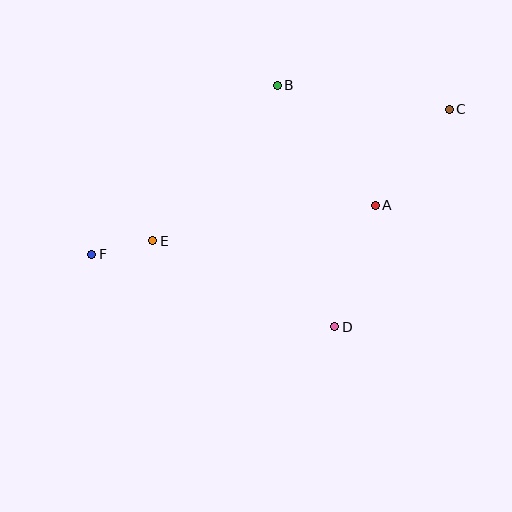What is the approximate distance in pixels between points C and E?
The distance between C and E is approximately 325 pixels.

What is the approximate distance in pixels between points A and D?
The distance between A and D is approximately 128 pixels.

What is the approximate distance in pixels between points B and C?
The distance between B and C is approximately 174 pixels.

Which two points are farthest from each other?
Points C and F are farthest from each other.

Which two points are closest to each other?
Points E and F are closest to each other.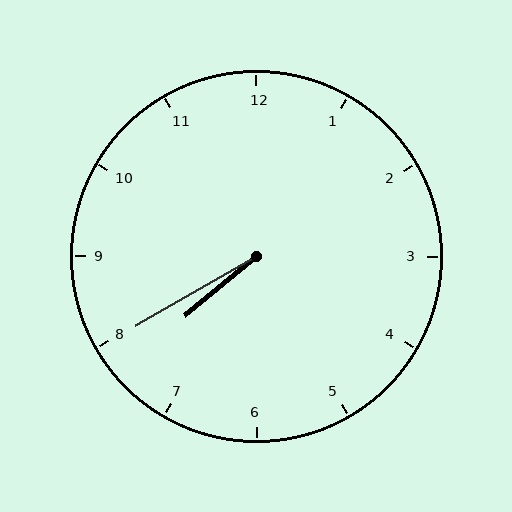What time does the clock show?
7:40.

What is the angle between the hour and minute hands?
Approximately 10 degrees.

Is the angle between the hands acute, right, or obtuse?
It is acute.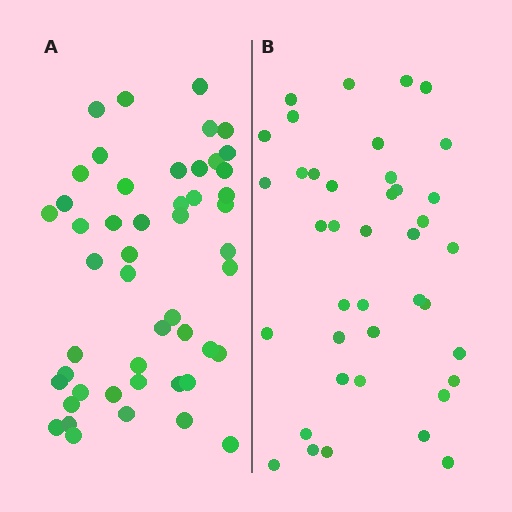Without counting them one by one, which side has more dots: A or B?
Region A (the left region) has more dots.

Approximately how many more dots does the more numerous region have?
Region A has roughly 8 or so more dots than region B.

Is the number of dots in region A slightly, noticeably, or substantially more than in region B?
Region A has only slightly more — the two regions are fairly close. The ratio is roughly 1.2 to 1.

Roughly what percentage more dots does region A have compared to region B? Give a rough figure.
About 20% more.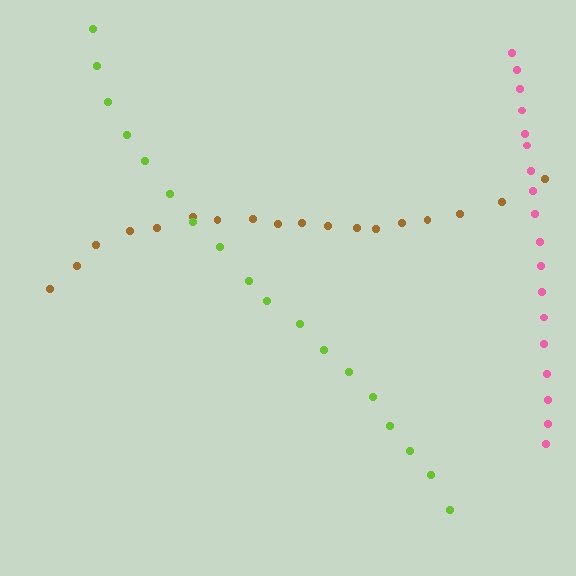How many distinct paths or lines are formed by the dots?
There are 3 distinct paths.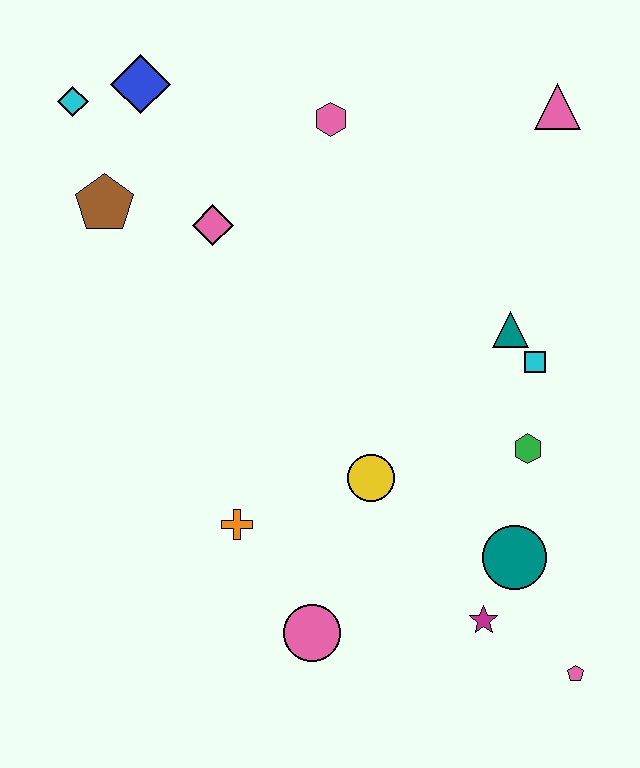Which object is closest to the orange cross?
The pink circle is closest to the orange cross.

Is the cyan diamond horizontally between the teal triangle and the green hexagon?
No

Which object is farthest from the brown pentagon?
The pink pentagon is farthest from the brown pentagon.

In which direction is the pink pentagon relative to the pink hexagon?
The pink pentagon is below the pink hexagon.